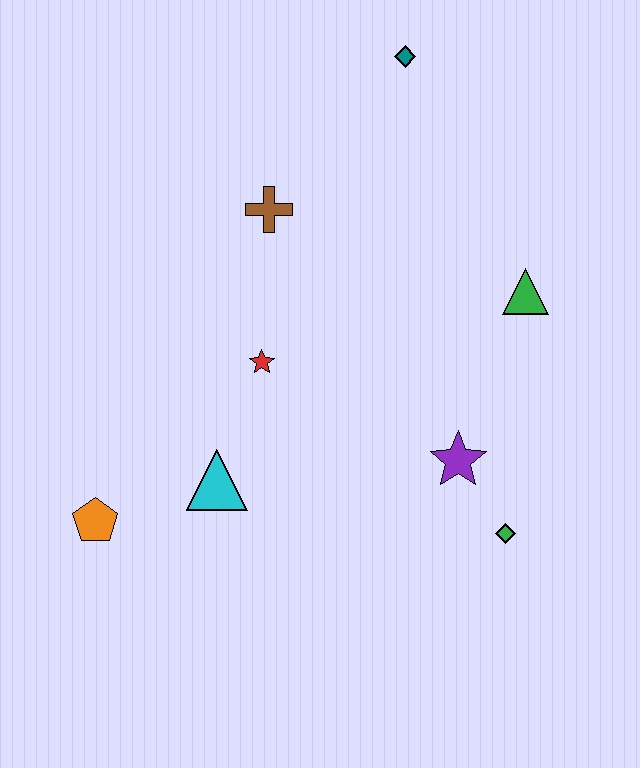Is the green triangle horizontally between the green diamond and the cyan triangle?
No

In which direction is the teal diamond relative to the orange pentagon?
The teal diamond is above the orange pentagon.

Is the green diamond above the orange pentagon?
No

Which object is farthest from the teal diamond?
The orange pentagon is farthest from the teal diamond.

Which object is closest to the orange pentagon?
The cyan triangle is closest to the orange pentagon.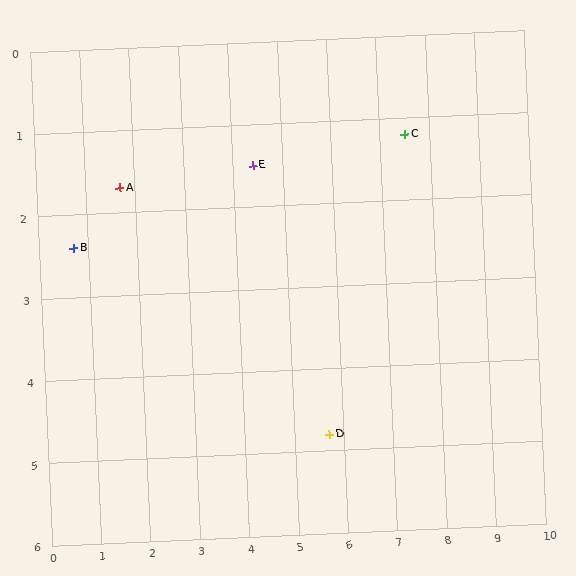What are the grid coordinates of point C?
Point C is at approximately (7.5, 1.2).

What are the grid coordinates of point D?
Point D is at approximately (5.7, 4.8).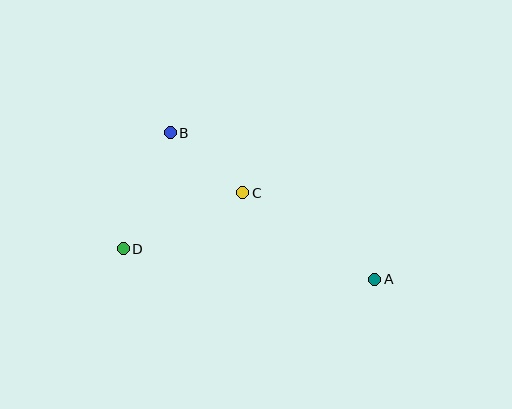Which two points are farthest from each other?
Points A and D are farthest from each other.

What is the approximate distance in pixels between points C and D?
The distance between C and D is approximately 132 pixels.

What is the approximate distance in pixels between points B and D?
The distance between B and D is approximately 125 pixels.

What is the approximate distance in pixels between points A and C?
The distance between A and C is approximately 158 pixels.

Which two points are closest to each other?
Points B and C are closest to each other.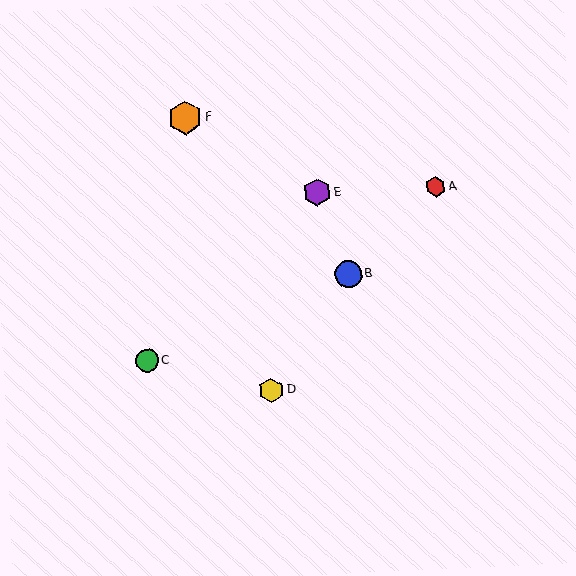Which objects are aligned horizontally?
Objects A, E are aligned horizontally.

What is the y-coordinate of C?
Object C is at y≈361.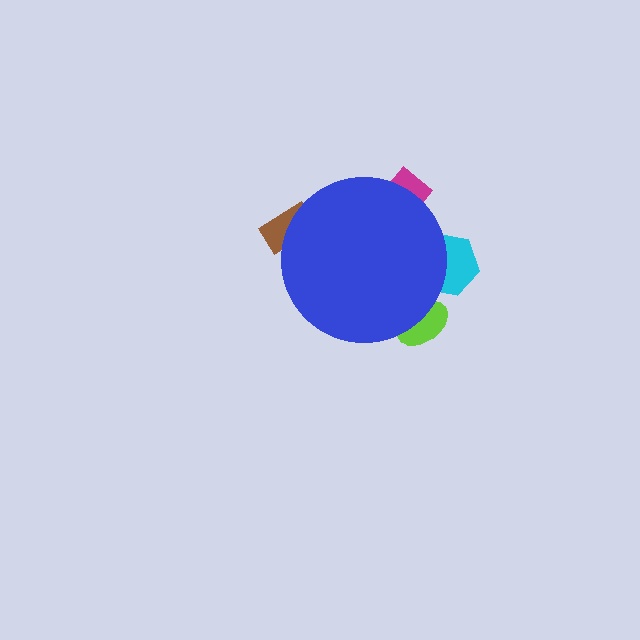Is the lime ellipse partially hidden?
Yes, the lime ellipse is partially hidden behind the blue circle.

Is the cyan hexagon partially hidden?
Yes, the cyan hexagon is partially hidden behind the blue circle.